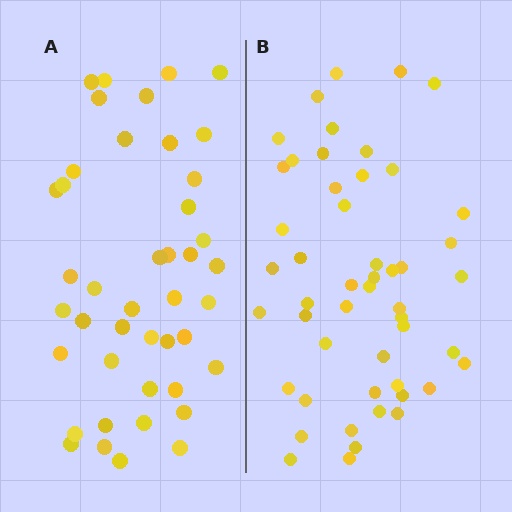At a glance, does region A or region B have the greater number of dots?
Region B (the right region) has more dots.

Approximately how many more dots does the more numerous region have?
Region B has roughly 8 or so more dots than region A.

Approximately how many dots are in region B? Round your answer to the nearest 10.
About 50 dots.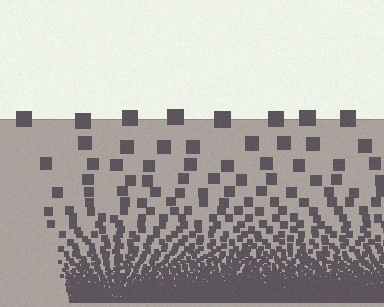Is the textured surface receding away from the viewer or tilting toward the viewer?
The surface appears to tilt toward the viewer. Texture elements get larger and sparser toward the top.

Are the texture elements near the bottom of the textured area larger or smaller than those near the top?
Smaller. The gradient is inverted — elements near the bottom are smaller and denser.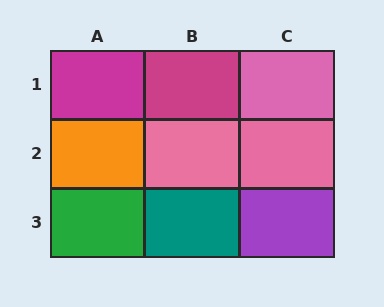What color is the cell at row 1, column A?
Magenta.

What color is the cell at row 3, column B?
Teal.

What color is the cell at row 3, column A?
Green.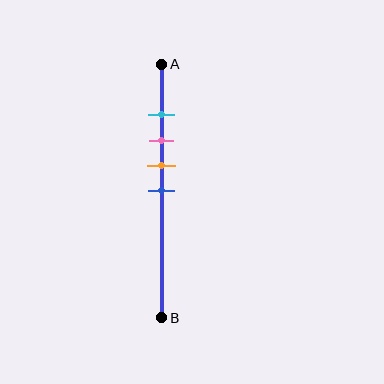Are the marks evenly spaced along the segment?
Yes, the marks are approximately evenly spaced.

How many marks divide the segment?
There are 4 marks dividing the segment.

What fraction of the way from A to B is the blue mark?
The blue mark is approximately 50% (0.5) of the way from A to B.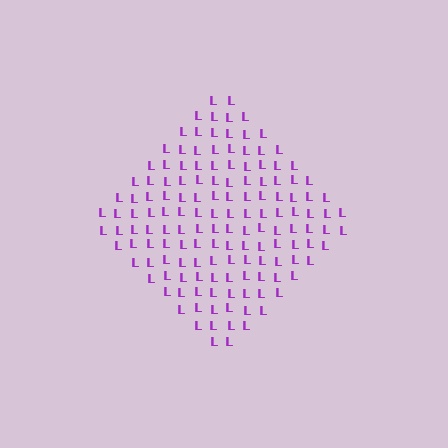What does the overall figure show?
The overall figure shows a diamond.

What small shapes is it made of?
It is made of small letter L's.